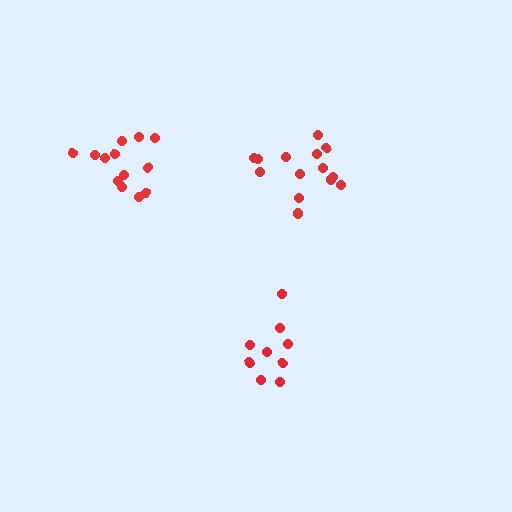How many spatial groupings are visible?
There are 3 spatial groupings.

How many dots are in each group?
Group 1: 9 dots, Group 2: 13 dots, Group 3: 14 dots (36 total).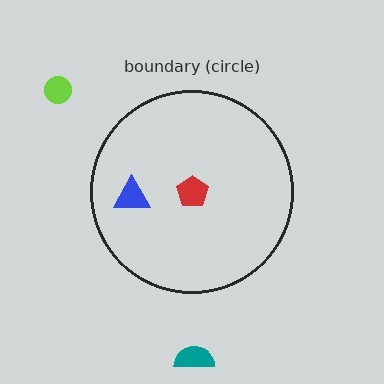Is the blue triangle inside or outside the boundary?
Inside.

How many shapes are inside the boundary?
2 inside, 2 outside.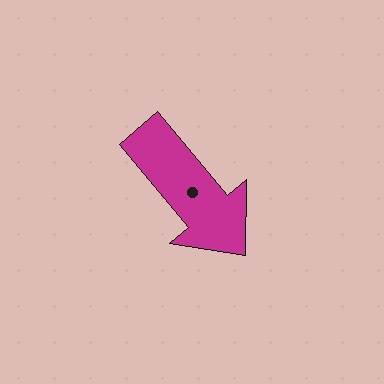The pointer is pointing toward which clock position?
Roughly 5 o'clock.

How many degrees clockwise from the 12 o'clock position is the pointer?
Approximately 140 degrees.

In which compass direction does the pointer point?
Southeast.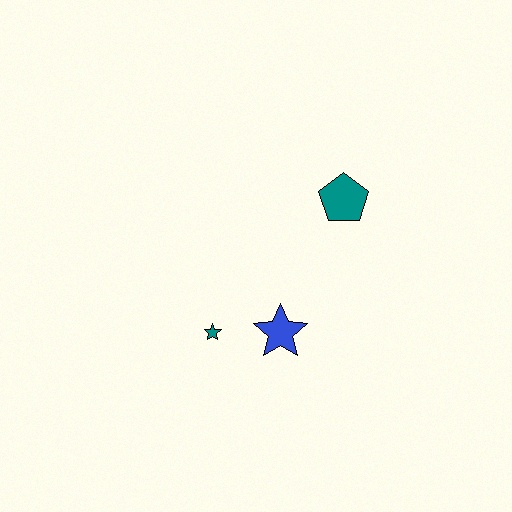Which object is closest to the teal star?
The blue star is closest to the teal star.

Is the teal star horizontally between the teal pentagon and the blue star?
No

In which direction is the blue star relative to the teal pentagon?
The blue star is below the teal pentagon.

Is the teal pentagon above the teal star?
Yes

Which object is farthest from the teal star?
The teal pentagon is farthest from the teal star.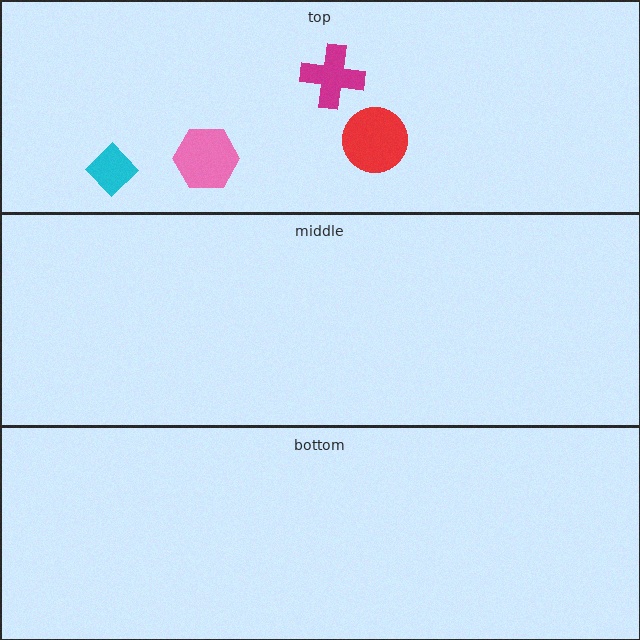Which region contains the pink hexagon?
The top region.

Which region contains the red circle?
The top region.